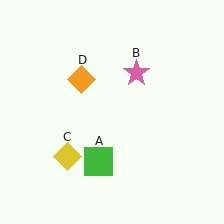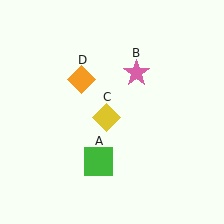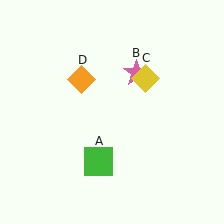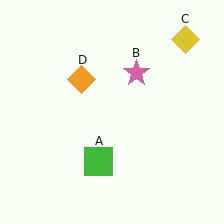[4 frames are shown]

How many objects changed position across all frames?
1 object changed position: yellow diamond (object C).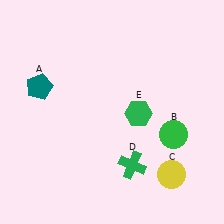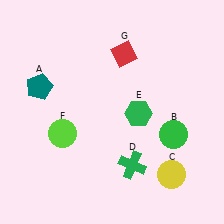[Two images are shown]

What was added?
A lime circle (F), a red diamond (G) were added in Image 2.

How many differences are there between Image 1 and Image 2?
There are 2 differences between the two images.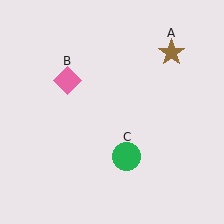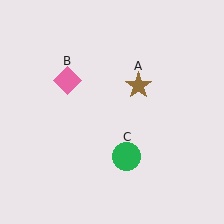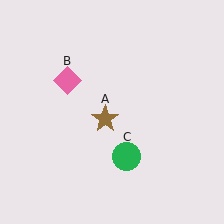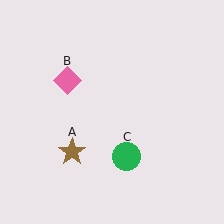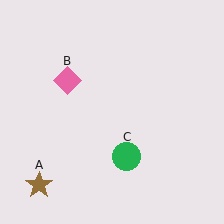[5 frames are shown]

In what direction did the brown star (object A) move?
The brown star (object A) moved down and to the left.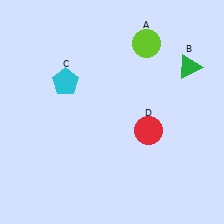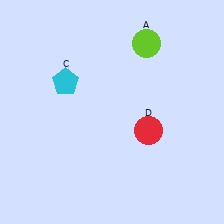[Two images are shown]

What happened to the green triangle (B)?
The green triangle (B) was removed in Image 2. It was in the top-right area of Image 1.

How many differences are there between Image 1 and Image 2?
There is 1 difference between the two images.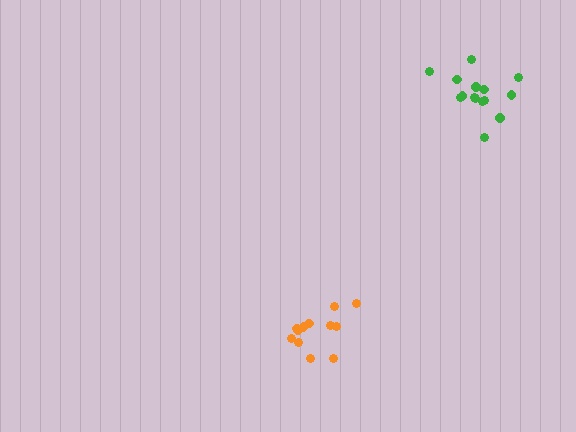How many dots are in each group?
Group 1: 12 dots, Group 2: 15 dots (27 total).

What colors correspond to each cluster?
The clusters are colored: orange, green.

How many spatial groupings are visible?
There are 2 spatial groupings.